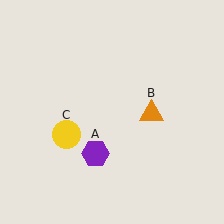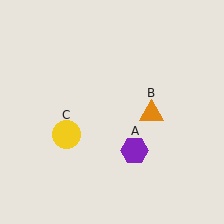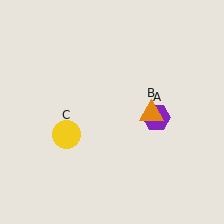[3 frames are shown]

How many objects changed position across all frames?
1 object changed position: purple hexagon (object A).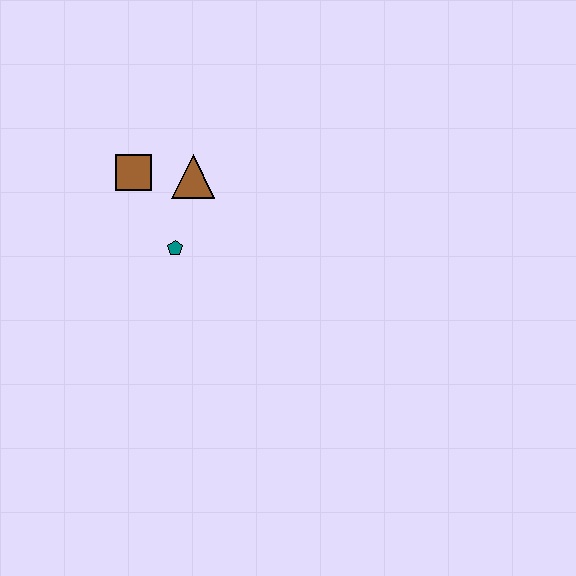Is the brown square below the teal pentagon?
No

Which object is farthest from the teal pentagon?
The brown square is farthest from the teal pentagon.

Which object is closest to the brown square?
The brown triangle is closest to the brown square.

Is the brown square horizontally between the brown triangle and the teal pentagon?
No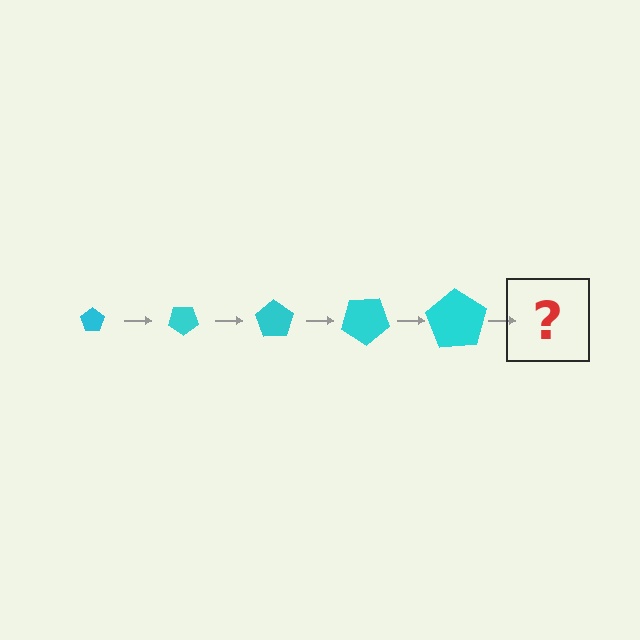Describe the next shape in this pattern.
It should be a pentagon, larger than the previous one and rotated 175 degrees from the start.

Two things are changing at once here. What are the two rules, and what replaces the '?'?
The two rules are that the pentagon grows larger each step and it rotates 35 degrees each step. The '?' should be a pentagon, larger than the previous one and rotated 175 degrees from the start.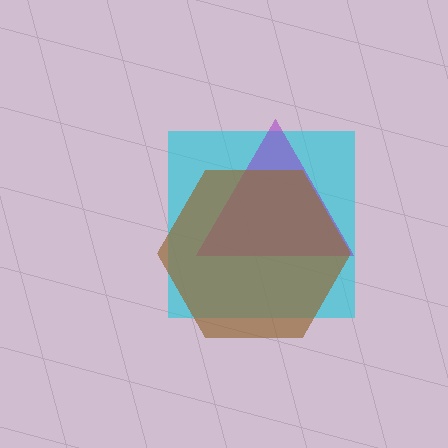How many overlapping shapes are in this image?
There are 3 overlapping shapes in the image.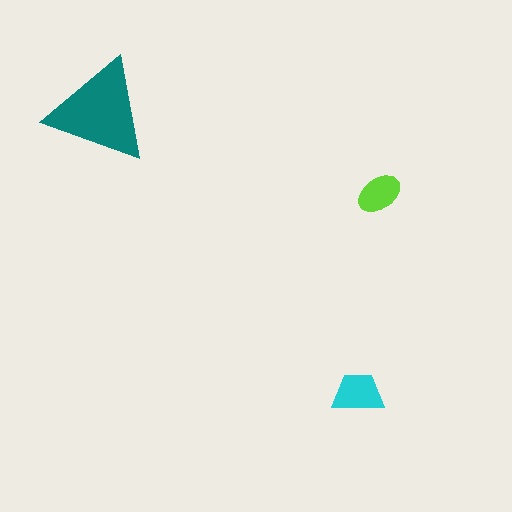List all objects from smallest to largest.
The lime ellipse, the cyan trapezoid, the teal triangle.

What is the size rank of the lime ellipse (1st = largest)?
3rd.